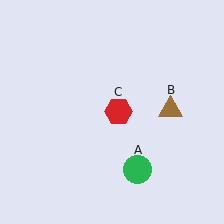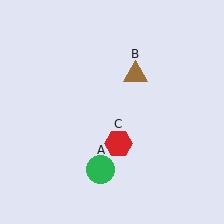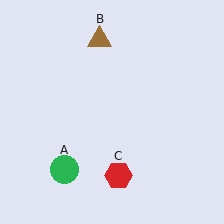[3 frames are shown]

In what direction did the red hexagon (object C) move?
The red hexagon (object C) moved down.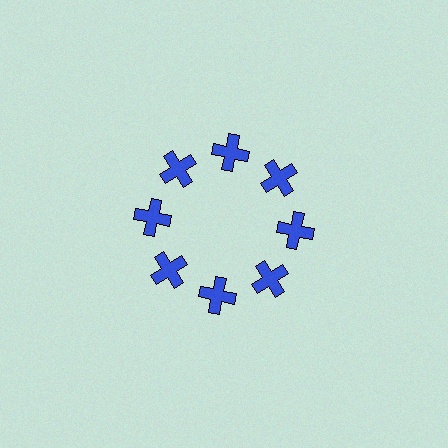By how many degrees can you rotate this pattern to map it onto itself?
The pattern maps onto itself every 45 degrees of rotation.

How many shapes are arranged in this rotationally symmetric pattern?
There are 8 shapes, arranged in 8 groups of 1.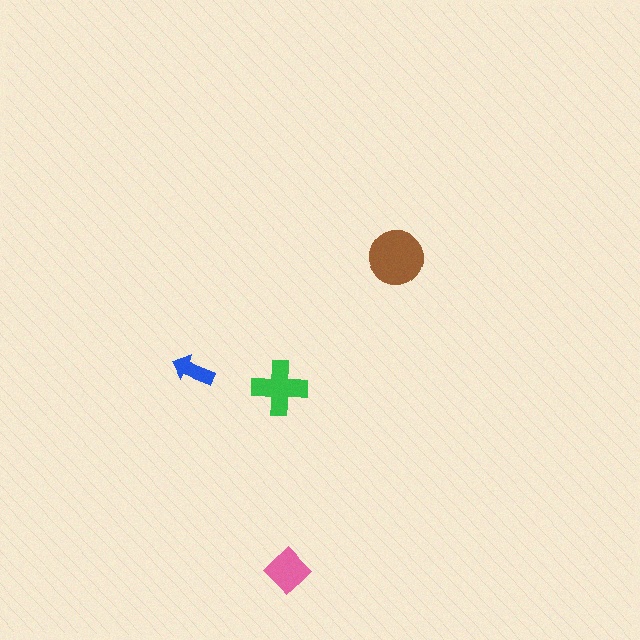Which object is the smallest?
The blue arrow.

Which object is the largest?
The brown circle.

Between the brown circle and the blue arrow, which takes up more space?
The brown circle.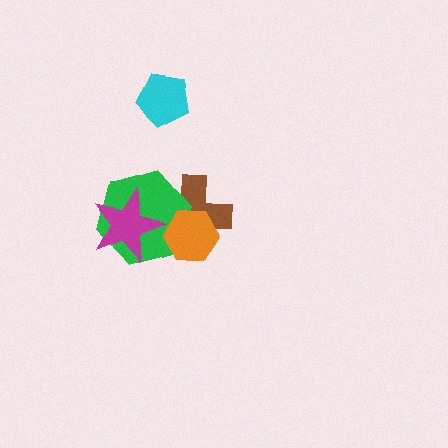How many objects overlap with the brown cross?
3 objects overlap with the brown cross.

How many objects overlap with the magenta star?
2 objects overlap with the magenta star.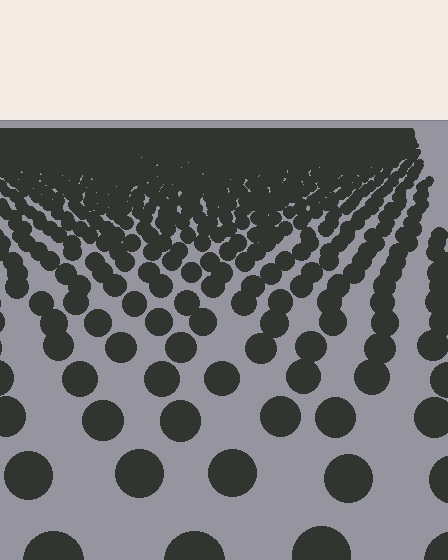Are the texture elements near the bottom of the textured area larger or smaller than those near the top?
Larger. Near the bottom, elements are closer to the viewer and appear at a bigger on-screen size.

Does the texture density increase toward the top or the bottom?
Density increases toward the top.